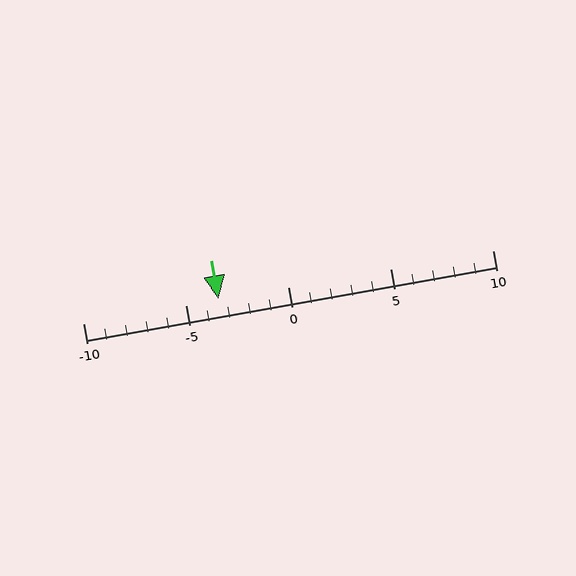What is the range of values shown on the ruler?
The ruler shows values from -10 to 10.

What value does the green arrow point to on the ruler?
The green arrow points to approximately -3.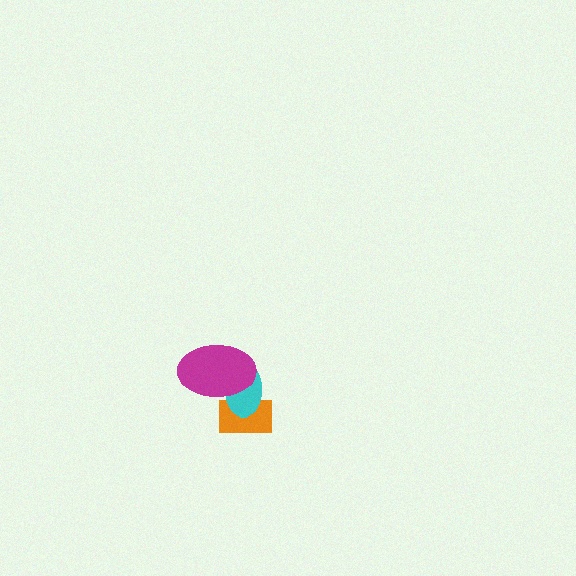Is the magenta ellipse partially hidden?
No, no other shape covers it.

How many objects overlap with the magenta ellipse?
2 objects overlap with the magenta ellipse.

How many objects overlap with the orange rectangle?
2 objects overlap with the orange rectangle.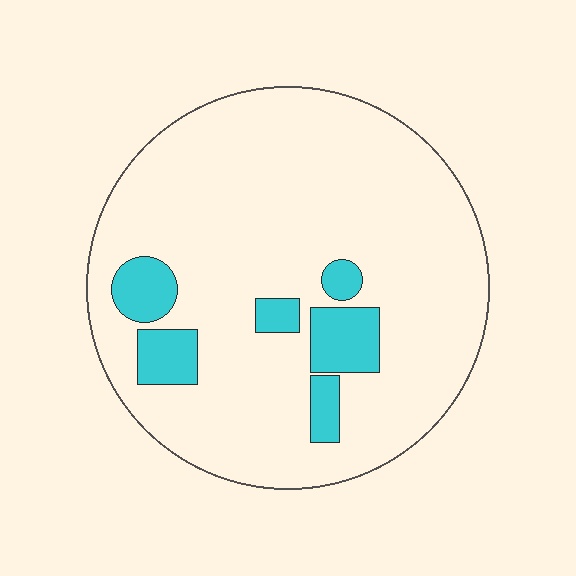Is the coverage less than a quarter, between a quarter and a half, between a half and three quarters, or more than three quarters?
Less than a quarter.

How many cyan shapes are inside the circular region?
6.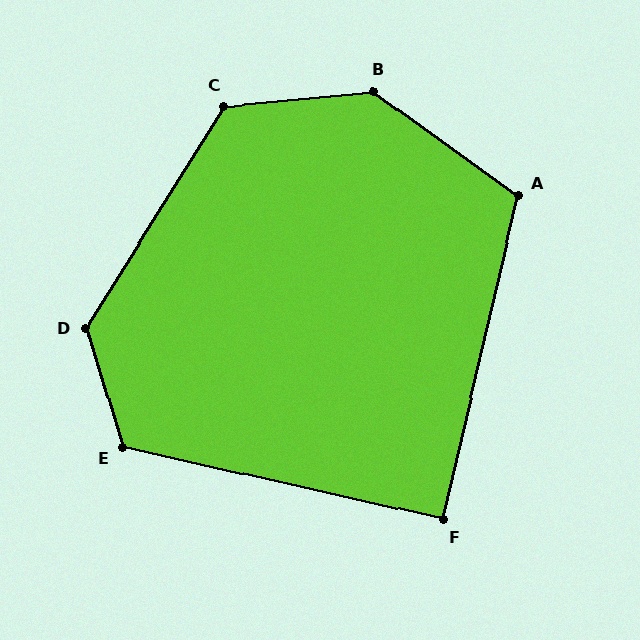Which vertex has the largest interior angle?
B, at approximately 139 degrees.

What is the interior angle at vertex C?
Approximately 128 degrees (obtuse).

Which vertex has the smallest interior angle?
F, at approximately 90 degrees.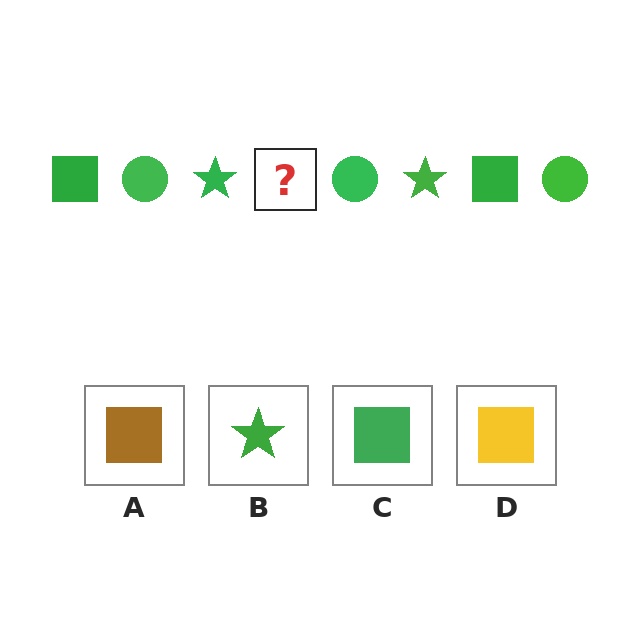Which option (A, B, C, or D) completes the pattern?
C.